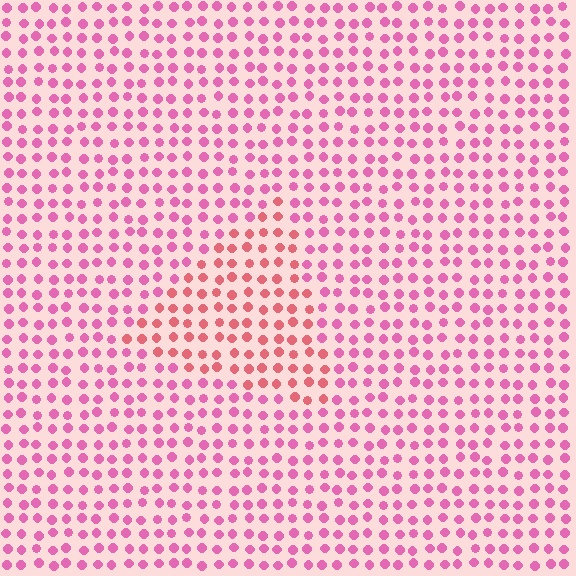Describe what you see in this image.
The image is filled with small pink elements in a uniform arrangement. A triangle-shaped region is visible where the elements are tinted to a slightly different hue, forming a subtle color boundary.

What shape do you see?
I see a triangle.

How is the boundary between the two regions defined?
The boundary is defined purely by a slight shift in hue (about 29 degrees). Spacing, size, and orientation are identical on both sides.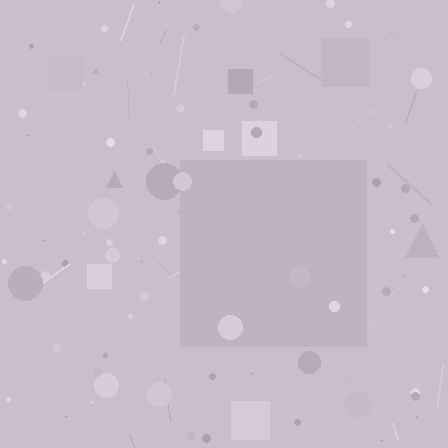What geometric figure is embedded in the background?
A square is embedded in the background.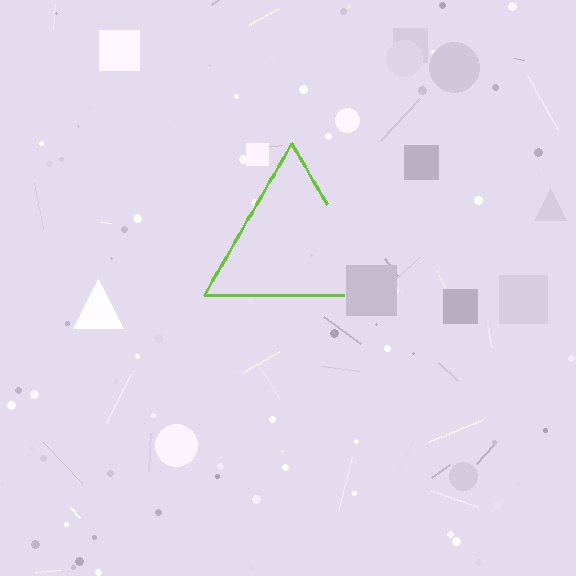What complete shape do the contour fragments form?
The contour fragments form a triangle.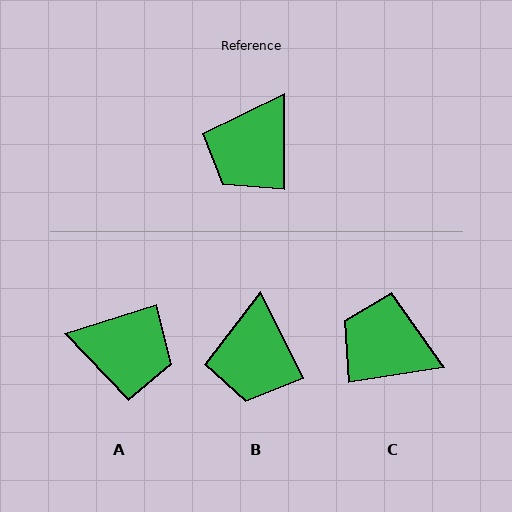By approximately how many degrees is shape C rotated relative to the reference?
Approximately 81 degrees clockwise.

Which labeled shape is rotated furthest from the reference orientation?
A, about 108 degrees away.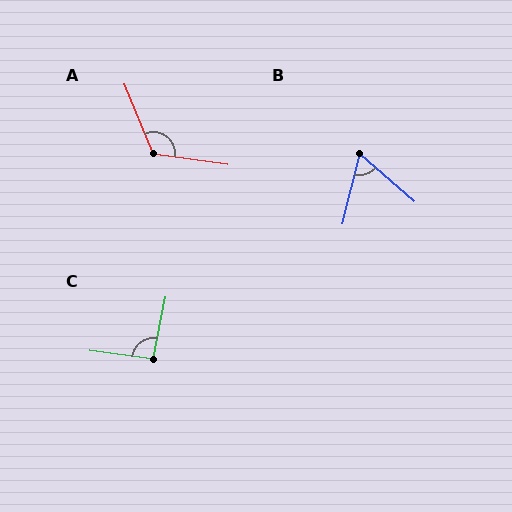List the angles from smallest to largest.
B (63°), C (94°), A (121°).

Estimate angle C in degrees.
Approximately 94 degrees.